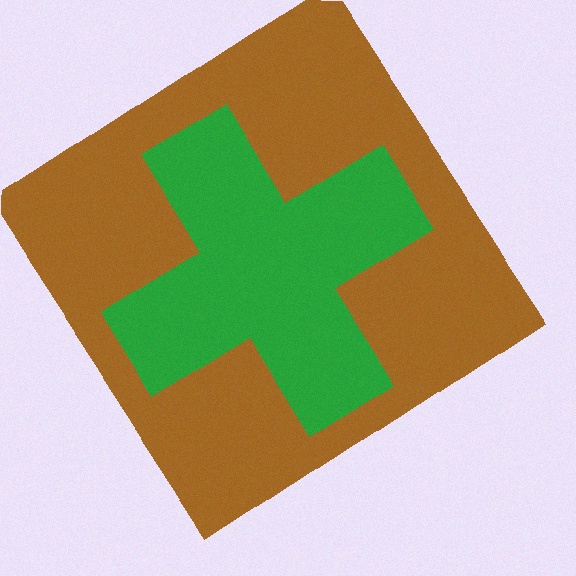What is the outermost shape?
The brown diamond.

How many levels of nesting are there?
2.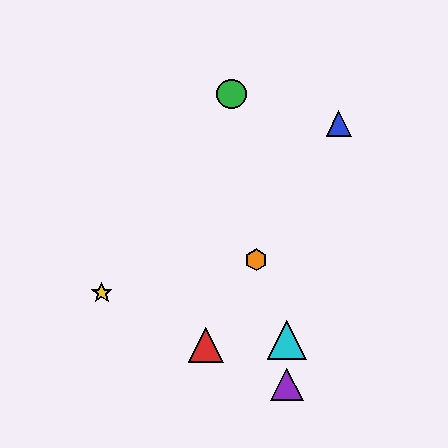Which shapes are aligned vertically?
The purple triangle, the cyan triangle are aligned vertically.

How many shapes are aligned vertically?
2 shapes (the purple triangle, the cyan triangle) are aligned vertically.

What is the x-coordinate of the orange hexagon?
The orange hexagon is at x≈256.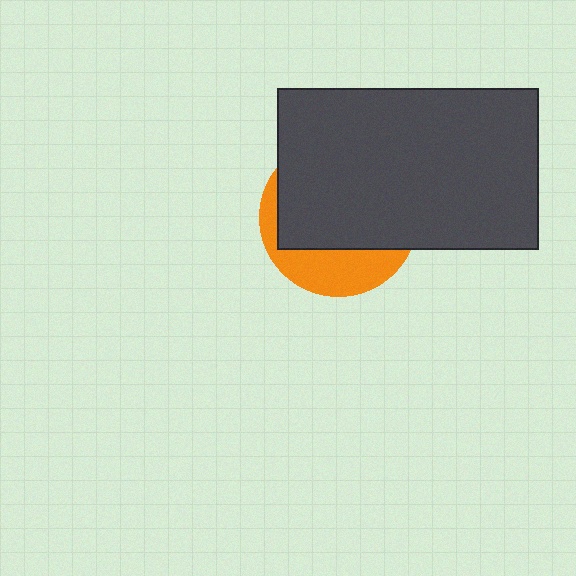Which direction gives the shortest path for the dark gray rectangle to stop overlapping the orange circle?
Moving up gives the shortest separation.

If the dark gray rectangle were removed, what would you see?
You would see the complete orange circle.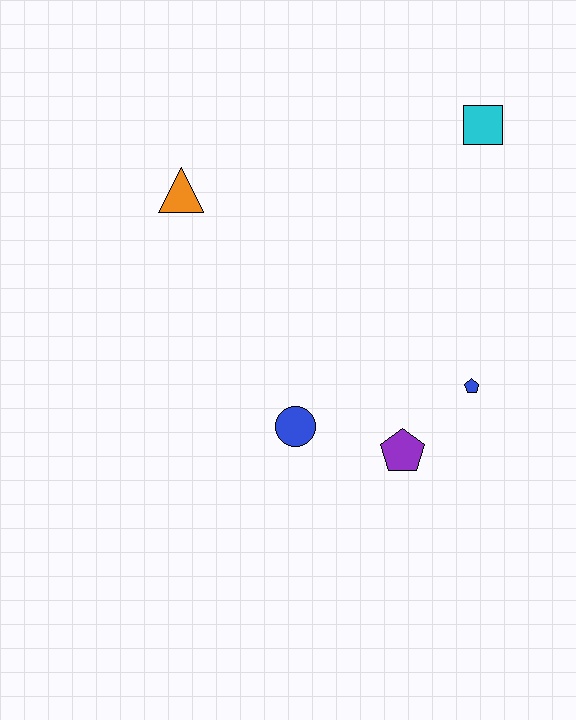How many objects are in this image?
There are 5 objects.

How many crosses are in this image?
There are no crosses.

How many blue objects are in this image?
There are 2 blue objects.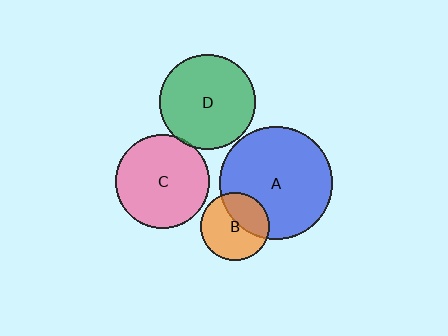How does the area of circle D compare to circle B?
Approximately 1.9 times.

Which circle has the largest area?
Circle A (blue).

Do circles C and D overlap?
Yes.